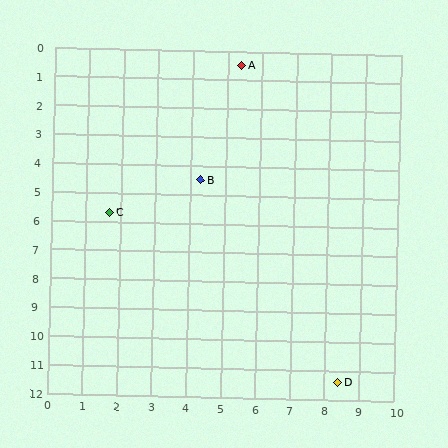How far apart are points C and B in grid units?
Points C and B are about 2.9 grid units apart.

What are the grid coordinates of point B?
Point B is at approximately (4.3, 4.5).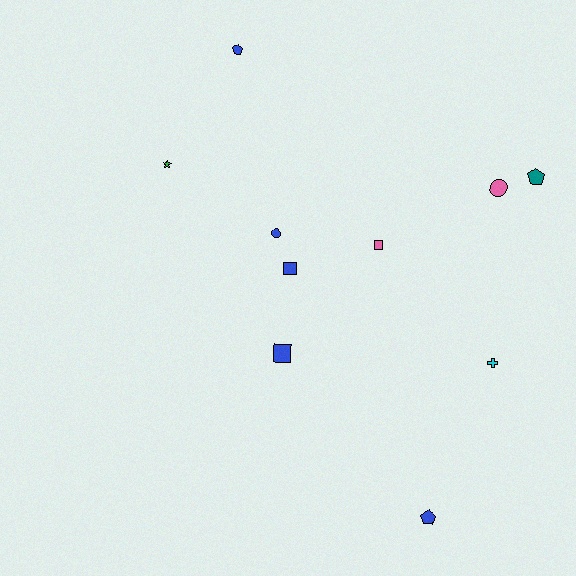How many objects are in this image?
There are 10 objects.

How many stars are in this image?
There is 1 star.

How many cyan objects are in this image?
There is 1 cyan object.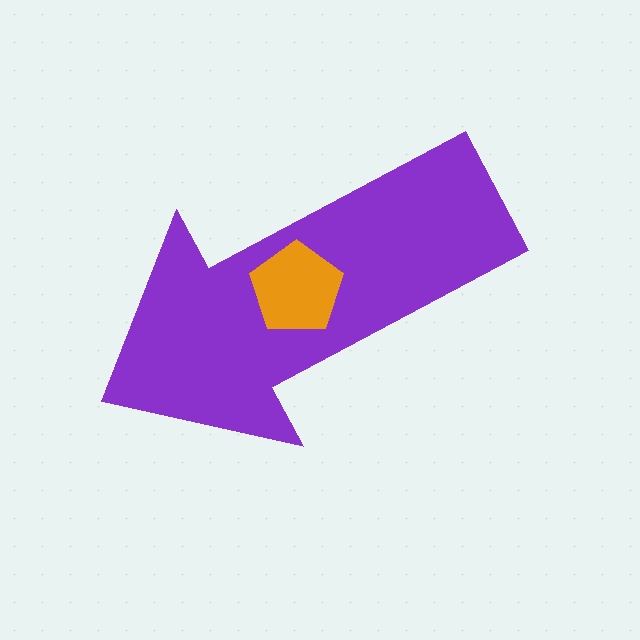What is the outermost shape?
The purple arrow.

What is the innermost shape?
The orange pentagon.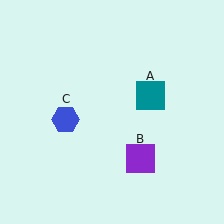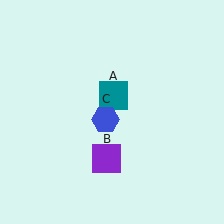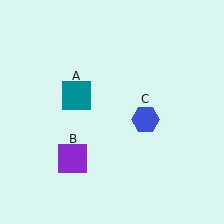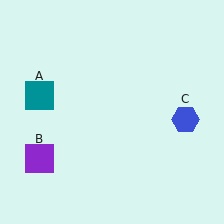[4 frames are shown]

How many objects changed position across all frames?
3 objects changed position: teal square (object A), purple square (object B), blue hexagon (object C).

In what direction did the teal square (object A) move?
The teal square (object A) moved left.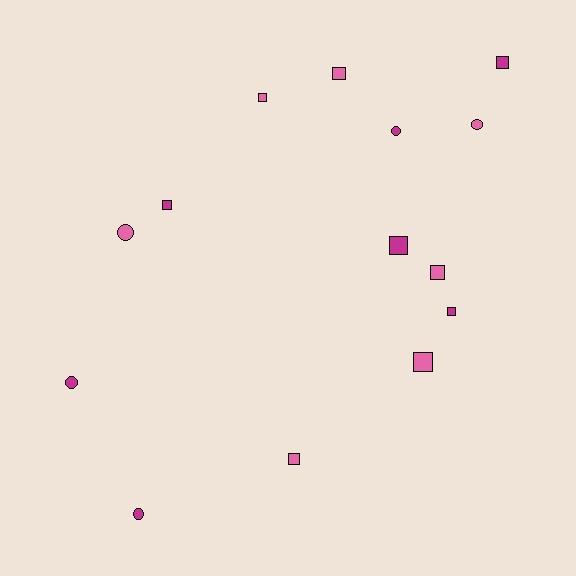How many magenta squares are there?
There are 4 magenta squares.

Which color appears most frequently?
Pink, with 7 objects.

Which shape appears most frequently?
Square, with 9 objects.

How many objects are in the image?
There are 14 objects.